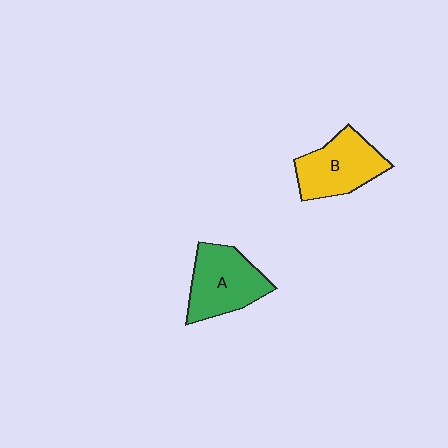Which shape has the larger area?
Shape A (green).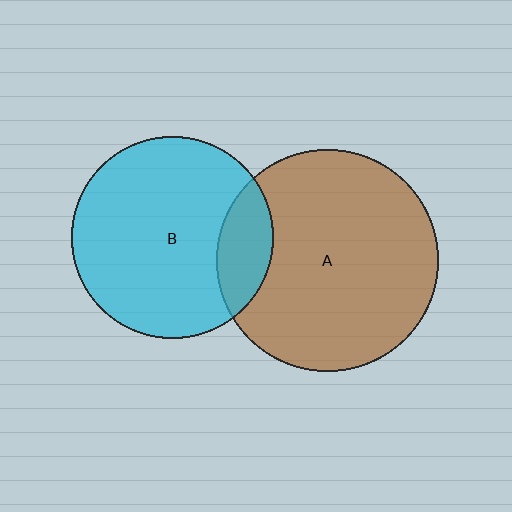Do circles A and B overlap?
Yes.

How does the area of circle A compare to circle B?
Approximately 1.2 times.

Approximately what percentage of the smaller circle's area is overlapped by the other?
Approximately 15%.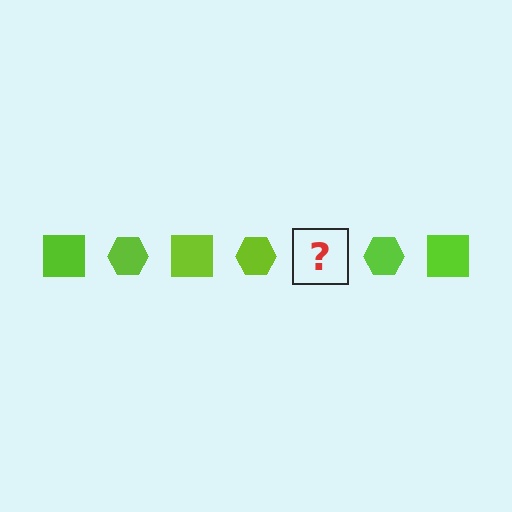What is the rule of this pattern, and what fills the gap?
The rule is that the pattern cycles through square, hexagon shapes in lime. The gap should be filled with a lime square.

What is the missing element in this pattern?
The missing element is a lime square.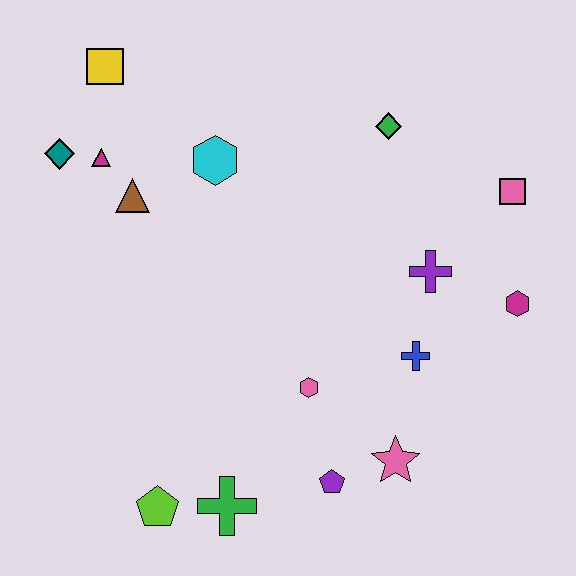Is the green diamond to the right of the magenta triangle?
Yes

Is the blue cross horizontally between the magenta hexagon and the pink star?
Yes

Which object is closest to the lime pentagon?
The green cross is closest to the lime pentagon.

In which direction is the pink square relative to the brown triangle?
The pink square is to the right of the brown triangle.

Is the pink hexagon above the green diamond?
No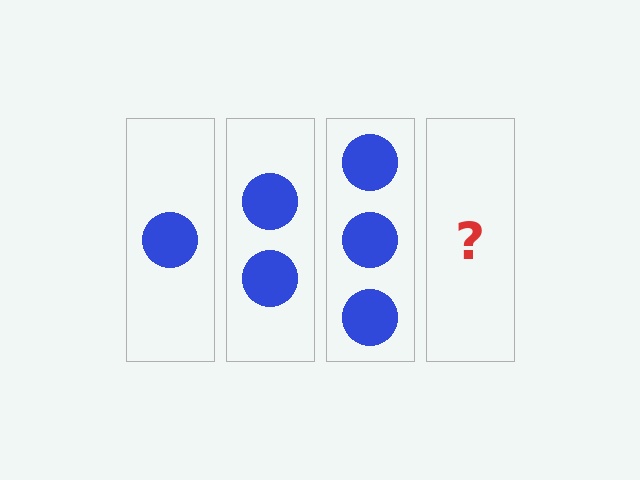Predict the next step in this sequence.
The next step is 4 circles.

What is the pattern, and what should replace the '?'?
The pattern is that each step adds one more circle. The '?' should be 4 circles.